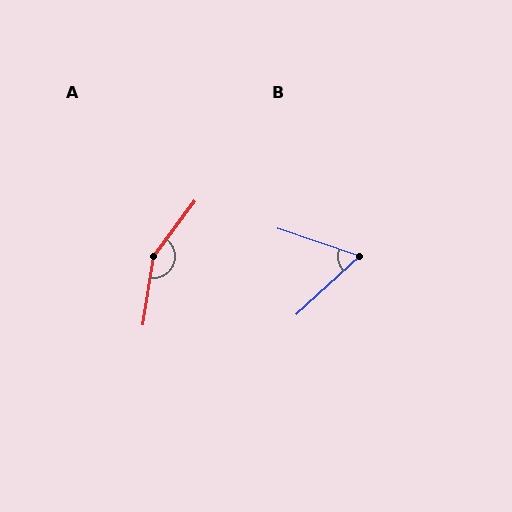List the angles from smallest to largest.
B (61°), A (152°).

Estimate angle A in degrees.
Approximately 152 degrees.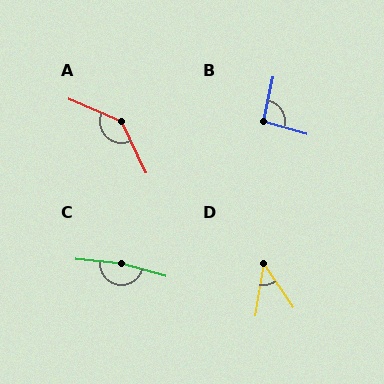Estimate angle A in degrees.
Approximately 139 degrees.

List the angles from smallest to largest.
D (44°), B (94°), A (139°), C (169°).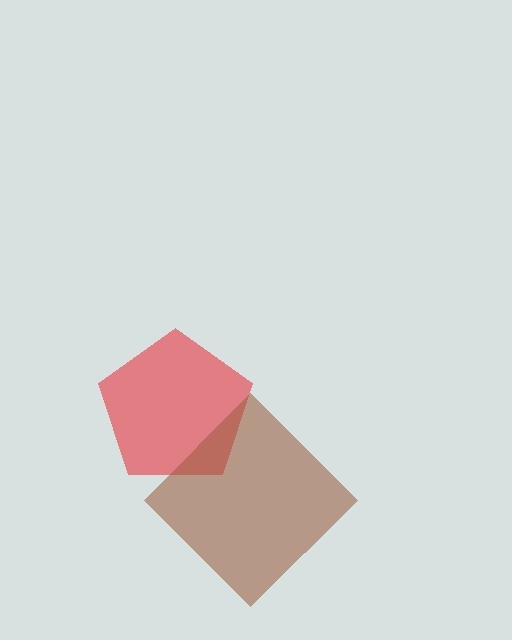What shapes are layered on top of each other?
The layered shapes are: a red pentagon, a brown diamond.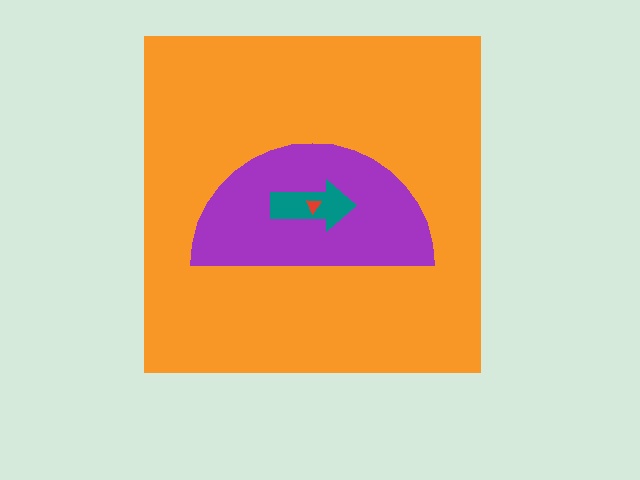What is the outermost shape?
The orange square.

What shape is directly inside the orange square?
The purple semicircle.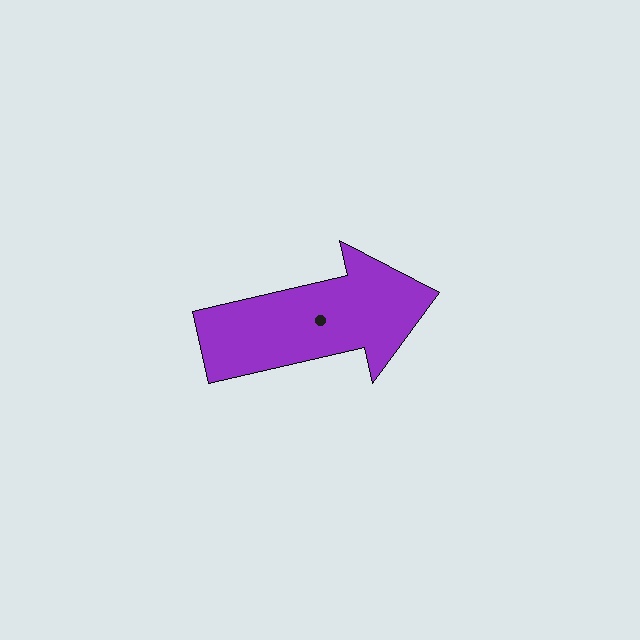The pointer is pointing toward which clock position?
Roughly 3 o'clock.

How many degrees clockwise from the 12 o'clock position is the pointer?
Approximately 77 degrees.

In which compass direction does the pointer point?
East.